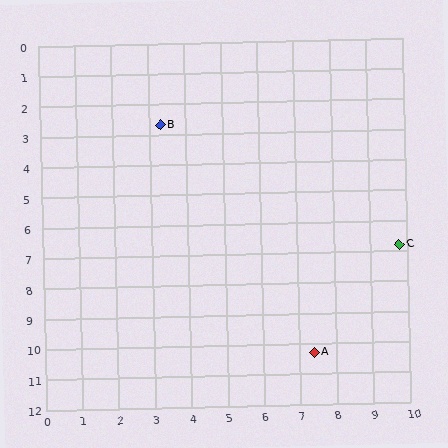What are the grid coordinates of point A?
Point A is at approximately (7.4, 10.3).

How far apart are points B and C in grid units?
Points B and C are about 7.7 grid units apart.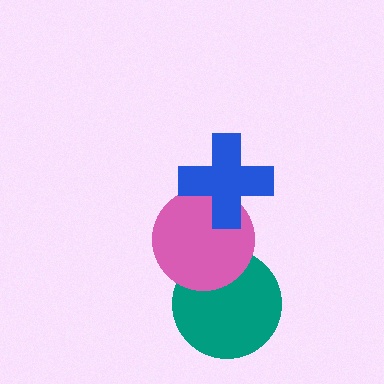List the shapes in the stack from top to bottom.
From top to bottom: the blue cross, the pink circle, the teal circle.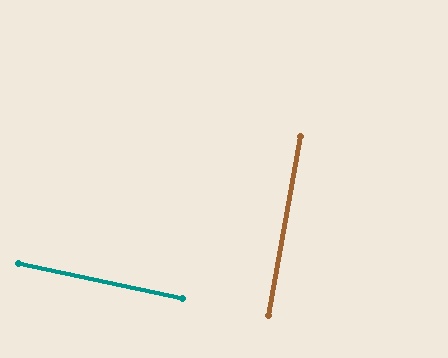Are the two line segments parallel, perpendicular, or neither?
Perpendicular — they meet at approximately 88°.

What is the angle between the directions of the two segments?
Approximately 88 degrees.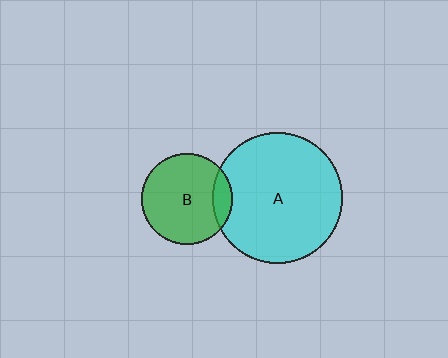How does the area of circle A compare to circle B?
Approximately 2.1 times.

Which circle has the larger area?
Circle A (cyan).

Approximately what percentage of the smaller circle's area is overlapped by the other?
Approximately 15%.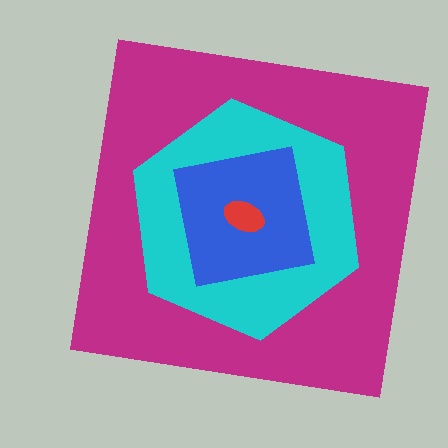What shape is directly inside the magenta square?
The cyan hexagon.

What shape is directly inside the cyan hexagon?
The blue square.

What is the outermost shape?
The magenta square.